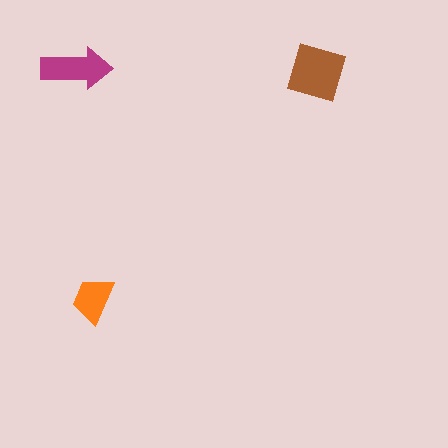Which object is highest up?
The magenta arrow is topmost.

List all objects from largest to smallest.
The brown square, the magenta arrow, the orange trapezoid.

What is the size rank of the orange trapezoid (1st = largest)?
3rd.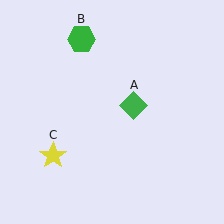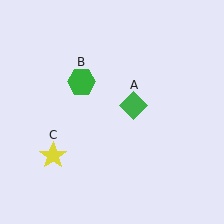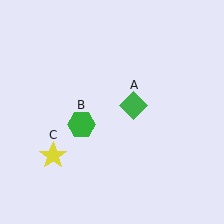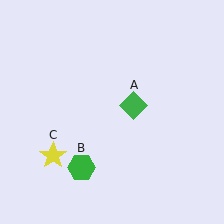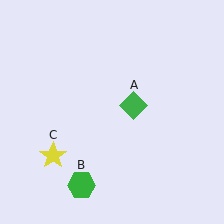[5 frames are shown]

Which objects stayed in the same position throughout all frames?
Green diamond (object A) and yellow star (object C) remained stationary.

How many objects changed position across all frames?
1 object changed position: green hexagon (object B).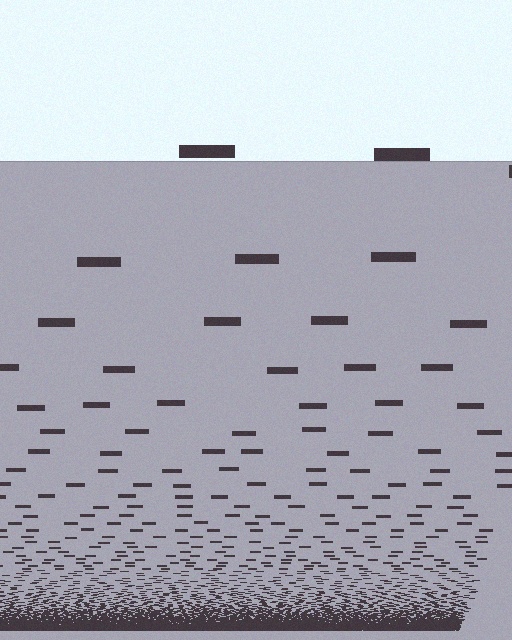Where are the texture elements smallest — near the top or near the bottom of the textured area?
Near the bottom.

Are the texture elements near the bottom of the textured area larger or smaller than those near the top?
Smaller. The gradient is inverted — elements near the bottom are smaller and denser.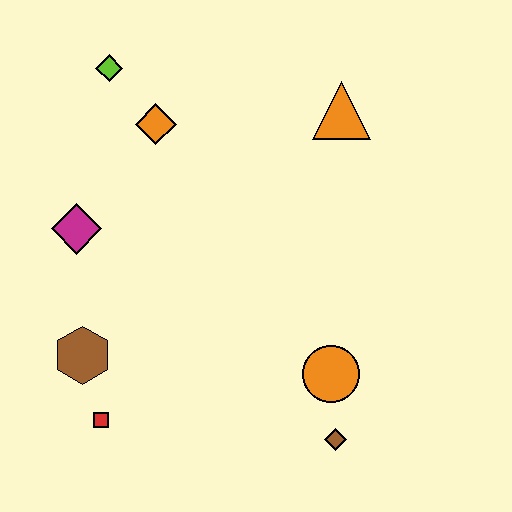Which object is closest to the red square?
The brown hexagon is closest to the red square.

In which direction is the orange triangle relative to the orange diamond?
The orange triangle is to the right of the orange diamond.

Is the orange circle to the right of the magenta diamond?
Yes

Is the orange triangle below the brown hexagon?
No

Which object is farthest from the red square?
The orange triangle is farthest from the red square.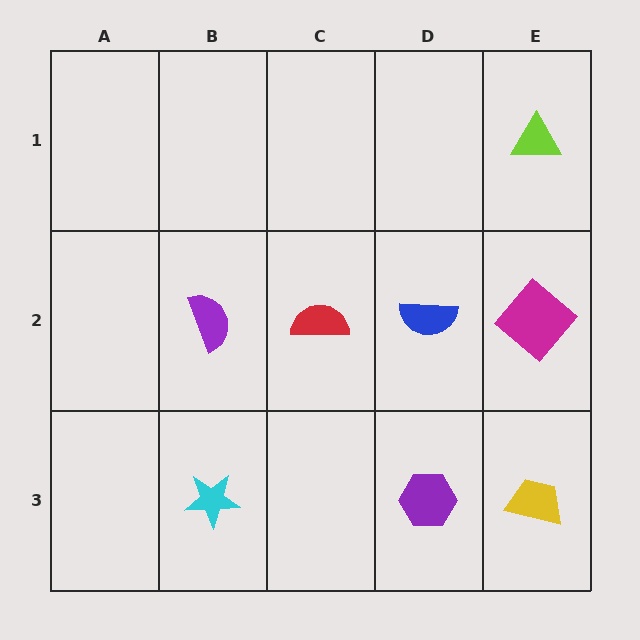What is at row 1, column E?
A lime triangle.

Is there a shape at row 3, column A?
No, that cell is empty.